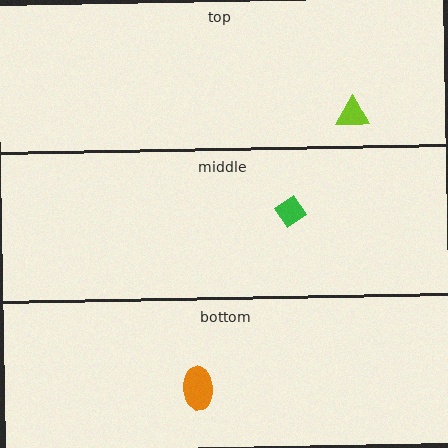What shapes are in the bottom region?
The orange ellipse.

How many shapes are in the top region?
1.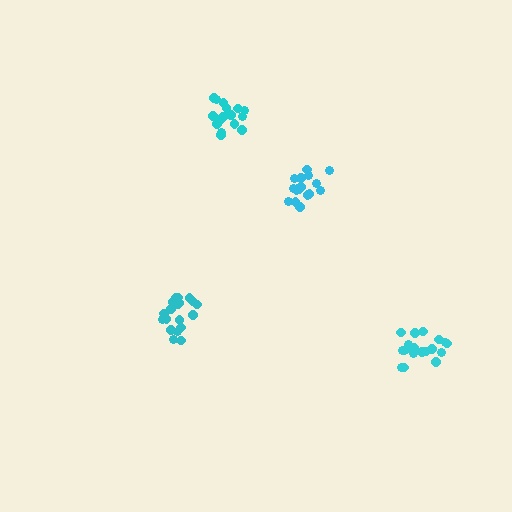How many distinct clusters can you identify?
There are 4 distinct clusters.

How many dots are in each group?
Group 1: 17 dots, Group 2: 19 dots, Group 3: 19 dots, Group 4: 16 dots (71 total).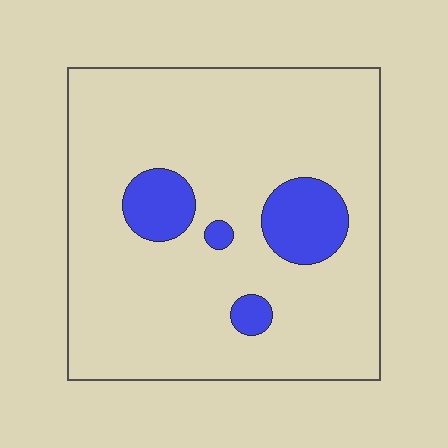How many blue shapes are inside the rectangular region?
4.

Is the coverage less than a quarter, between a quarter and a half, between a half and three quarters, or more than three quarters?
Less than a quarter.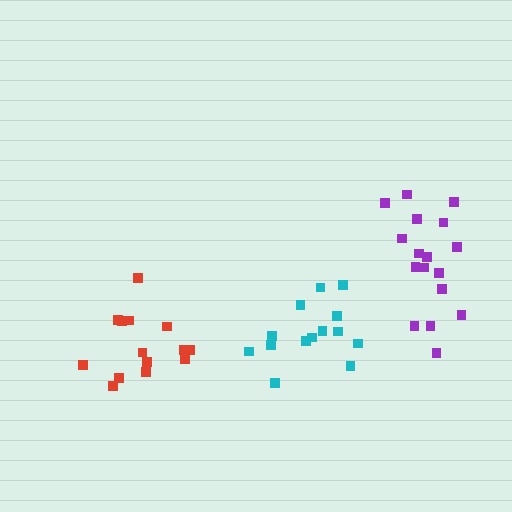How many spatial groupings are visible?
There are 3 spatial groupings.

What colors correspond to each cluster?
The clusters are colored: cyan, red, purple.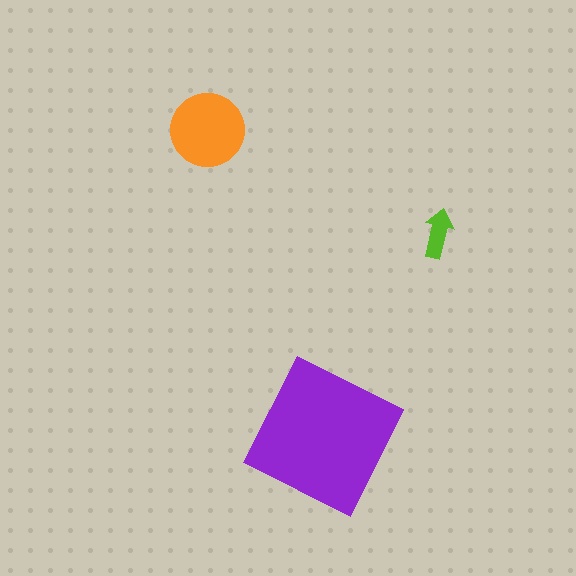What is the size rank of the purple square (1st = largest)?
1st.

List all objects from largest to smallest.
The purple square, the orange circle, the lime arrow.